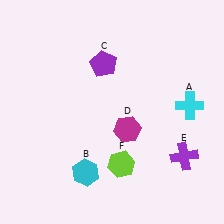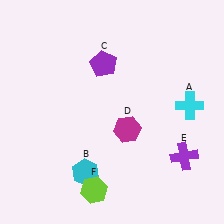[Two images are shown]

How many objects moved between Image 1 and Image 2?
1 object moved between the two images.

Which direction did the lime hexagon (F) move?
The lime hexagon (F) moved left.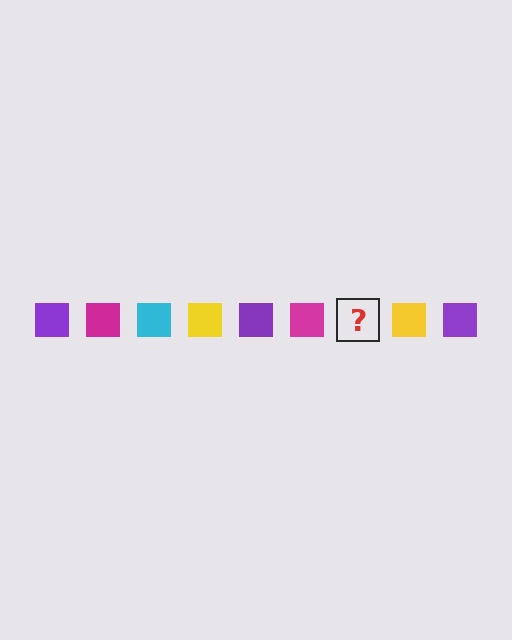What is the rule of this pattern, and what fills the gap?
The rule is that the pattern cycles through purple, magenta, cyan, yellow squares. The gap should be filled with a cyan square.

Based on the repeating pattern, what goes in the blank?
The blank should be a cyan square.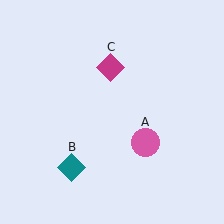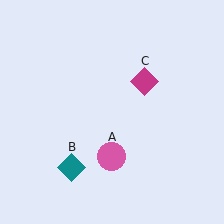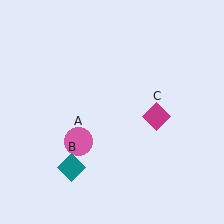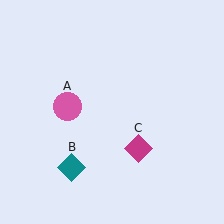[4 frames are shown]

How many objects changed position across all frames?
2 objects changed position: pink circle (object A), magenta diamond (object C).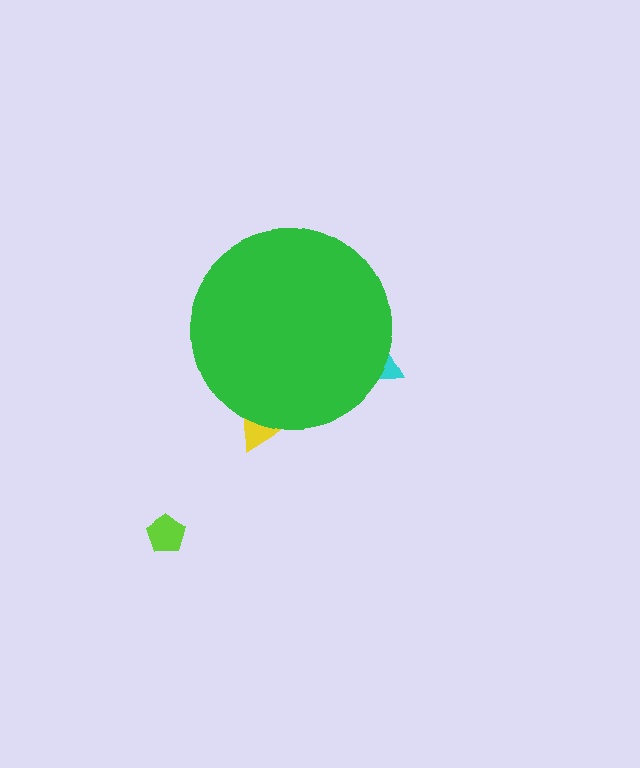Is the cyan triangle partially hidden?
Yes, the cyan triangle is partially hidden behind the green circle.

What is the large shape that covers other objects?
A green circle.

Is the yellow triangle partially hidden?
Yes, the yellow triangle is partially hidden behind the green circle.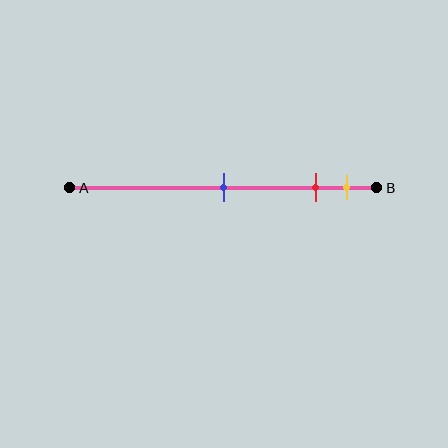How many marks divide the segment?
There are 3 marks dividing the segment.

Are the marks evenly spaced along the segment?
No, the marks are not evenly spaced.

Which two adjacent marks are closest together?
The red and yellow marks are the closest adjacent pair.